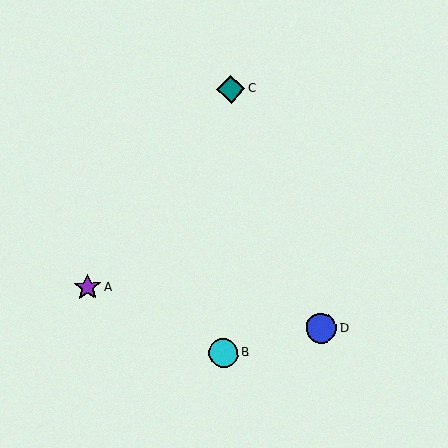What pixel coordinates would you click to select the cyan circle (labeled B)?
Click at (223, 353) to select the cyan circle B.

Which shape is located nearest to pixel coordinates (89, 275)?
The purple star (labeled A) at (88, 287) is nearest to that location.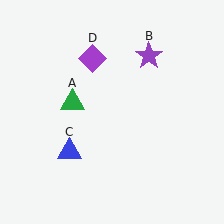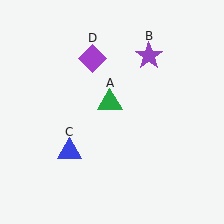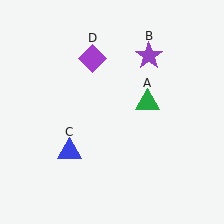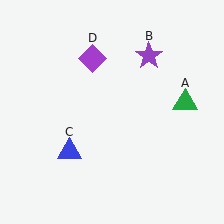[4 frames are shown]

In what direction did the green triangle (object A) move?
The green triangle (object A) moved right.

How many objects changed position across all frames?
1 object changed position: green triangle (object A).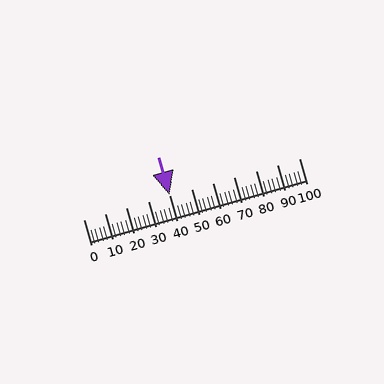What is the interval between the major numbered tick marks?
The major tick marks are spaced 10 units apart.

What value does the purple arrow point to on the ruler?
The purple arrow points to approximately 40.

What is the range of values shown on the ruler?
The ruler shows values from 0 to 100.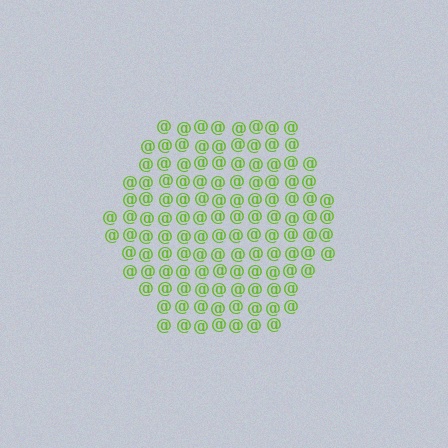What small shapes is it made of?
It is made of small at signs.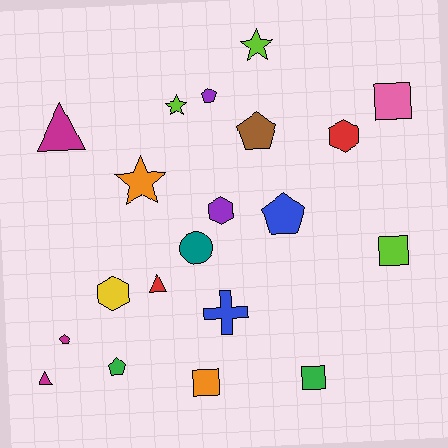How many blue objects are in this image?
There are 2 blue objects.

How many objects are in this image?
There are 20 objects.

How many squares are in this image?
There are 4 squares.